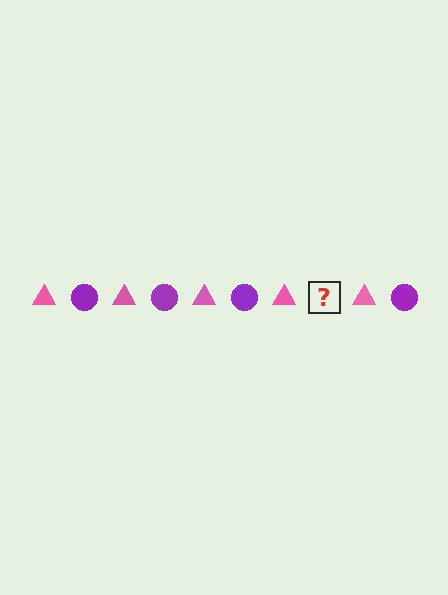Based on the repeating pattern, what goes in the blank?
The blank should be a purple circle.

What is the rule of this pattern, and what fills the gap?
The rule is that the pattern alternates between pink triangle and purple circle. The gap should be filled with a purple circle.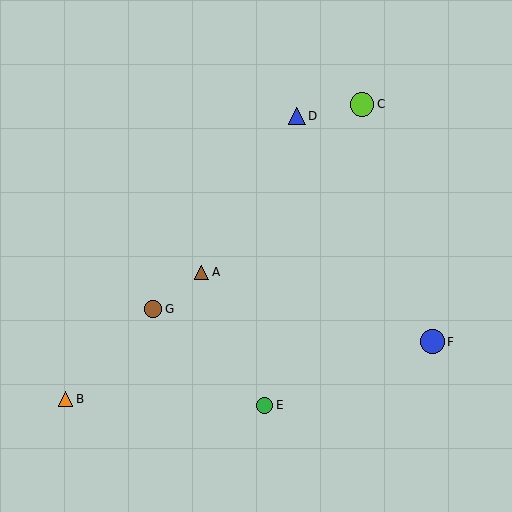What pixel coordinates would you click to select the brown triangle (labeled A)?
Click at (202, 272) to select the brown triangle A.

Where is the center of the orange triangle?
The center of the orange triangle is at (65, 399).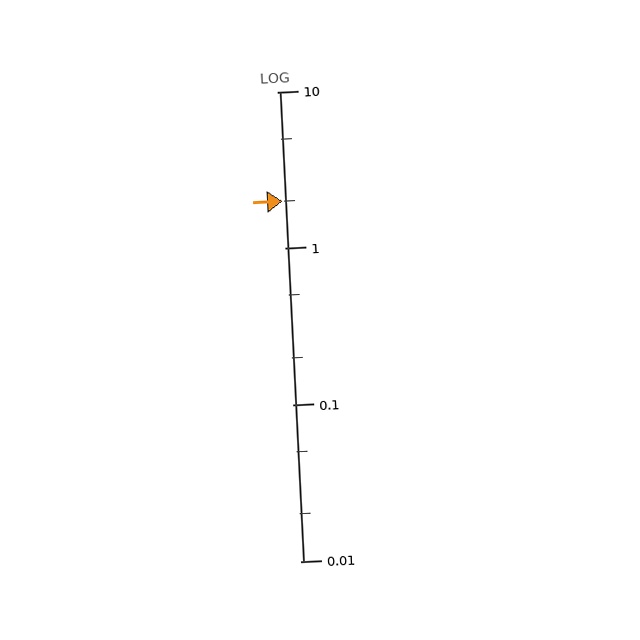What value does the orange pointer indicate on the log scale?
The pointer indicates approximately 2.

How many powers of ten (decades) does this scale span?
The scale spans 3 decades, from 0.01 to 10.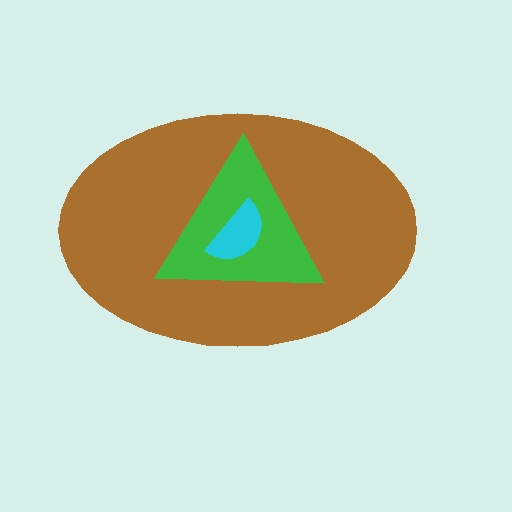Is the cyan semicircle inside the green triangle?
Yes.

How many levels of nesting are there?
3.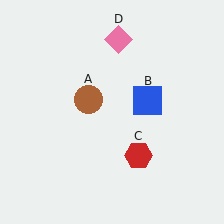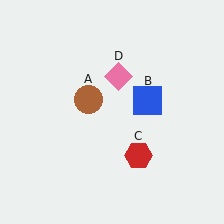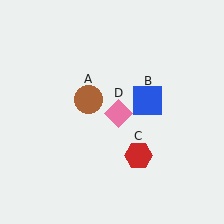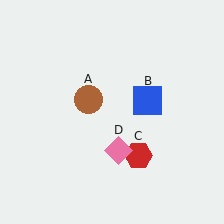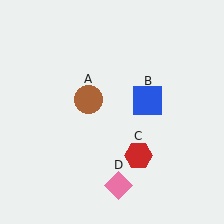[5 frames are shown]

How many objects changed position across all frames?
1 object changed position: pink diamond (object D).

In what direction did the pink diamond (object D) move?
The pink diamond (object D) moved down.